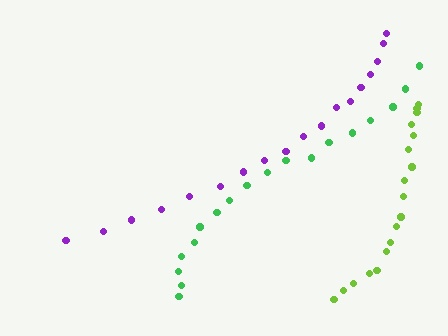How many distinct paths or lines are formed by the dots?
There are 3 distinct paths.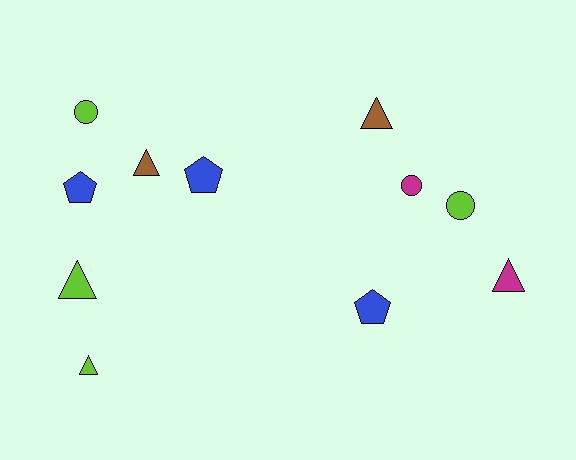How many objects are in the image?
There are 11 objects.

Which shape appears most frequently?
Triangle, with 5 objects.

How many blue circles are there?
There are no blue circles.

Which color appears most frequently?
Lime, with 4 objects.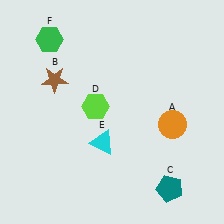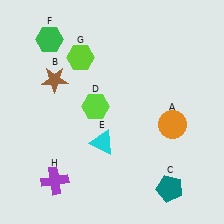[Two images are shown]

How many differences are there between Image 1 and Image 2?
There are 2 differences between the two images.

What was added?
A lime hexagon (G), a purple cross (H) were added in Image 2.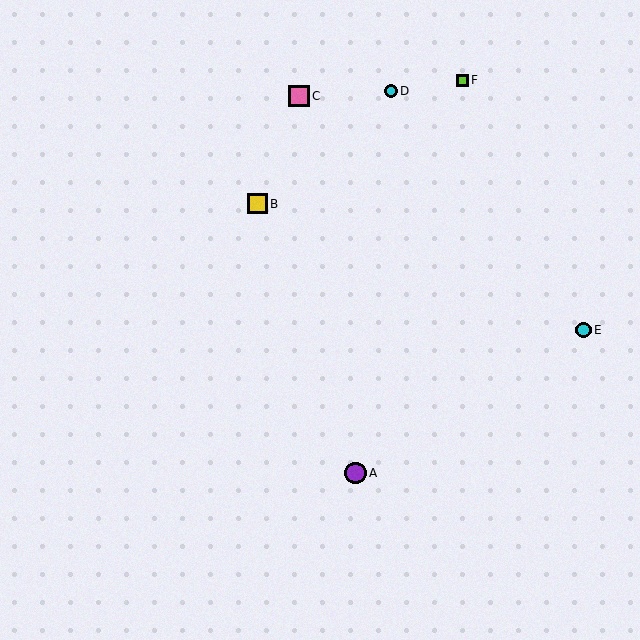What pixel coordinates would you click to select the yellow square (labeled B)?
Click at (257, 204) to select the yellow square B.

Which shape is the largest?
The purple circle (labeled A) is the largest.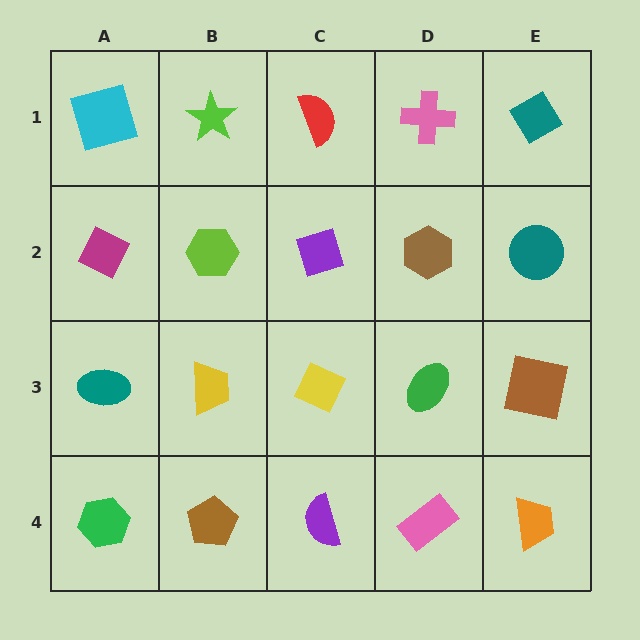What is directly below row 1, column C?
A purple diamond.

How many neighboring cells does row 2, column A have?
3.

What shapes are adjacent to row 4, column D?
A green ellipse (row 3, column D), a purple semicircle (row 4, column C), an orange trapezoid (row 4, column E).